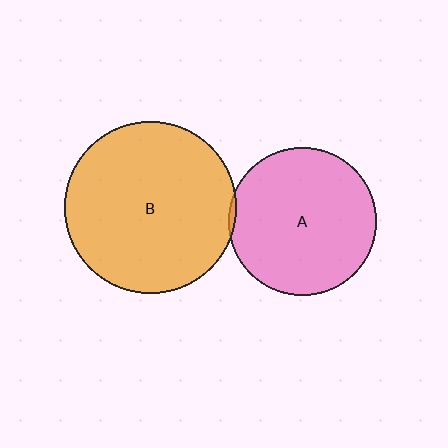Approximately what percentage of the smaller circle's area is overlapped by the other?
Approximately 5%.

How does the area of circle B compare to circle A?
Approximately 1.4 times.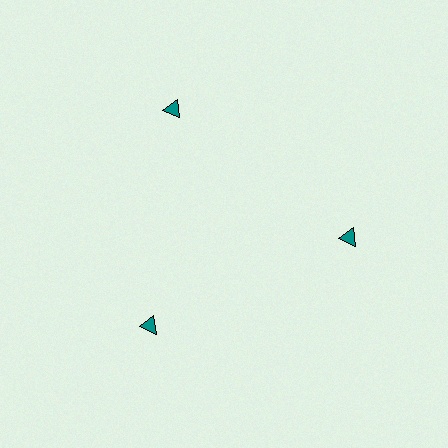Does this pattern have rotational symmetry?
Yes, this pattern has 3-fold rotational symmetry. It looks the same after rotating 120 degrees around the center.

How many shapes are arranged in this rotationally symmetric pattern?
There are 3 shapes, arranged in 3 groups of 1.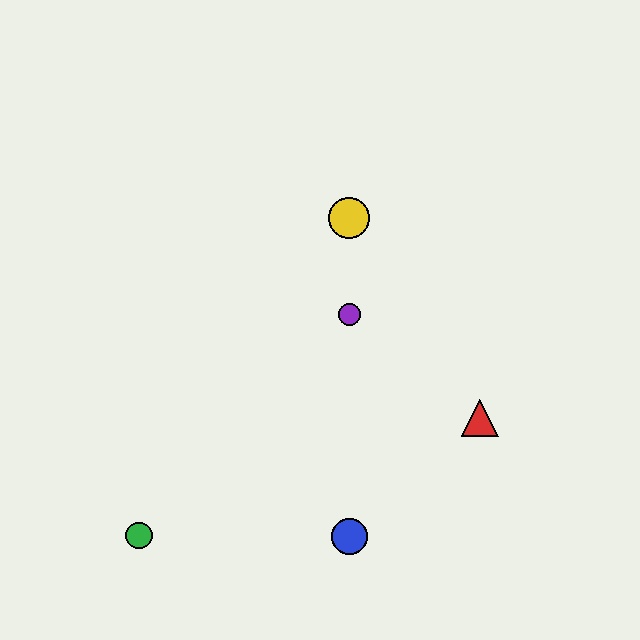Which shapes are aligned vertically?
The blue circle, the yellow circle, the purple circle are aligned vertically.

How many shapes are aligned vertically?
3 shapes (the blue circle, the yellow circle, the purple circle) are aligned vertically.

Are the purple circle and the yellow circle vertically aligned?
Yes, both are at x≈349.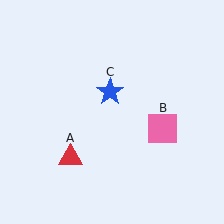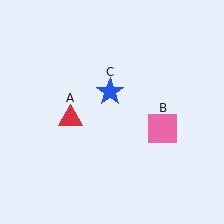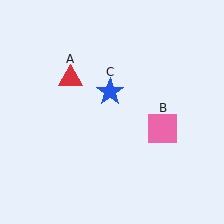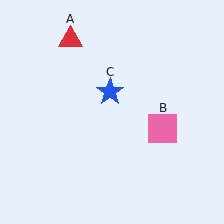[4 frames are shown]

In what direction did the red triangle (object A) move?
The red triangle (object A) moved up.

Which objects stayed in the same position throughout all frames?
Pink square (object B) and blue star (object C) remained stationary.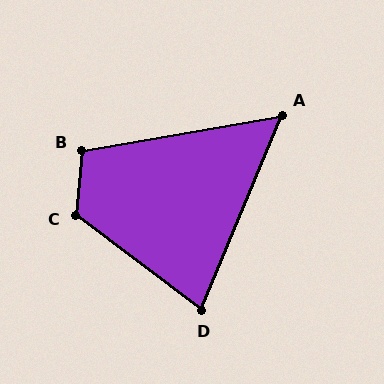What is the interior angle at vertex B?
Approximately 104 degrees (obtuse).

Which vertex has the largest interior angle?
C, at approximately 122 degrees.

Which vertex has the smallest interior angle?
A, at approximately 58 degrees.